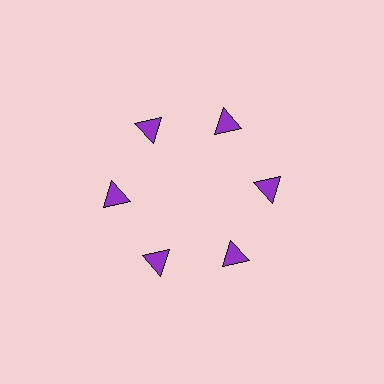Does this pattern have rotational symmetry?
Yes, this pattern has 6-fold rotational symmetry. It looks the same after rotating 60 degrees around the center.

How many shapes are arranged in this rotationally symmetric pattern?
There are 6 shapes, arranged in 6 groups of 1.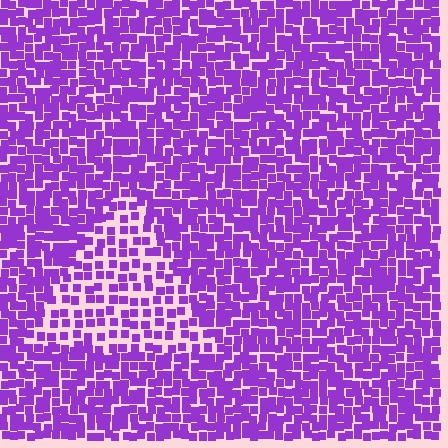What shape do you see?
I see a triangle.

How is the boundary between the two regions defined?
The boundary is defined by a change in element density (approximately 1.9x ratio). All elements are the same color, size, and shape.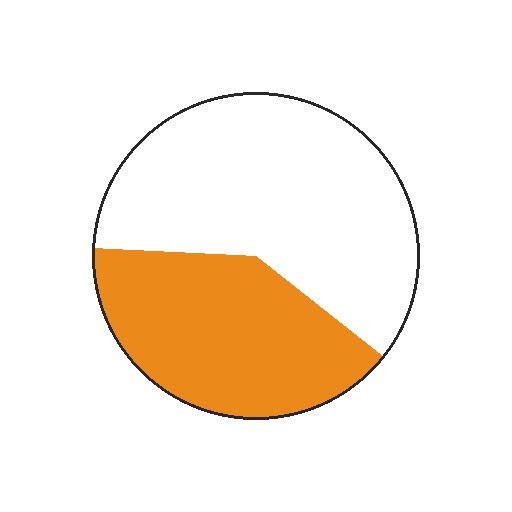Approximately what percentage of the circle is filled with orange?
Approximately 40%.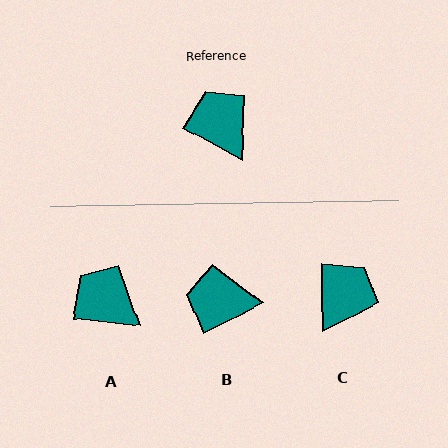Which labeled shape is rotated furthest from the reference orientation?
C, about 61 degrees away.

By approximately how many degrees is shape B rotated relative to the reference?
Approximately 55 degrees counter-clockwise.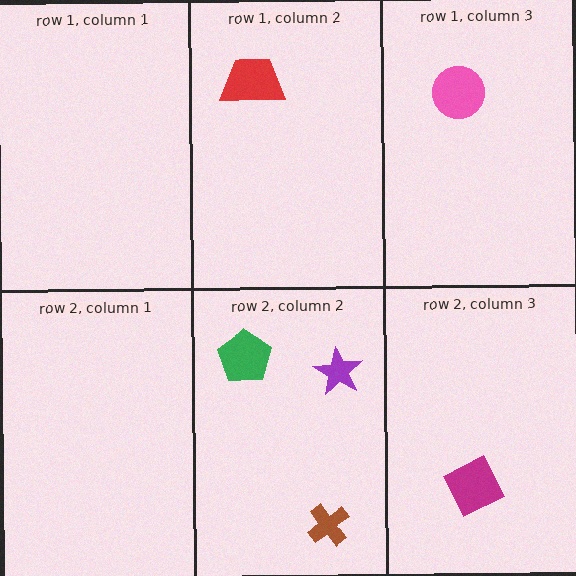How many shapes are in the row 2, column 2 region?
3.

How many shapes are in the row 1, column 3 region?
1.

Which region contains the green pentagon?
The row 2, column 2 region.